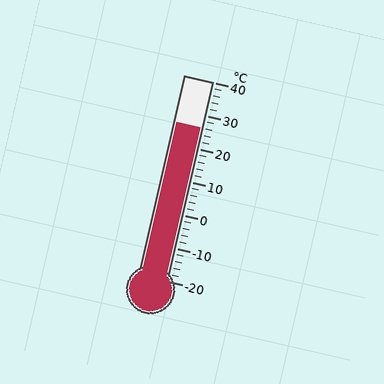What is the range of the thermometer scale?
The thermometer scale ranges from -20°C to 40°C.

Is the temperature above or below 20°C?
The temperature is above 20°C.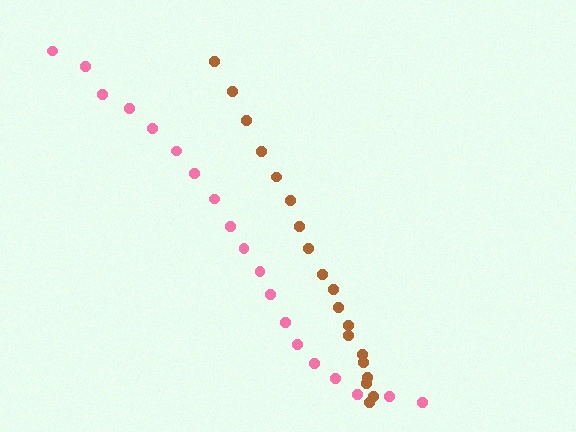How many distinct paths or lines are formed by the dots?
There are 2 distinct paths.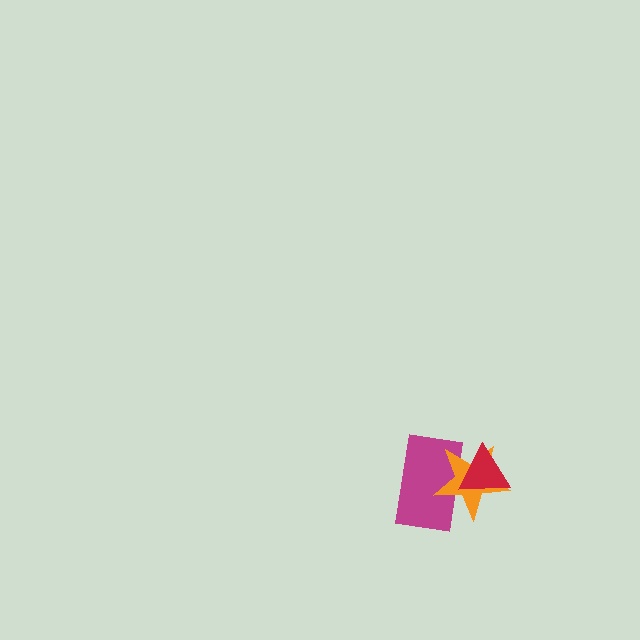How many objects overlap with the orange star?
2 objects overlap with the orange star.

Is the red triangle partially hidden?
No, no other shape covers it.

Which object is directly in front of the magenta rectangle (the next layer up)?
The orange star is directly in front of the magenta rectangle.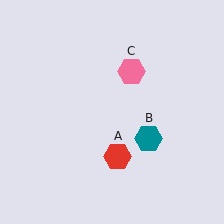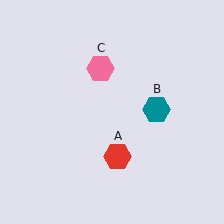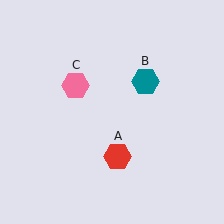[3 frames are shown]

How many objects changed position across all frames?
2 objects changed position: teal hexagon (object B), pink hexagon (object C).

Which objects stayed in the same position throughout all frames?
Red hexagon (object A) remained stationary.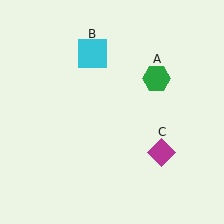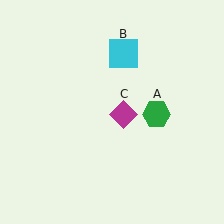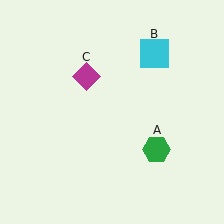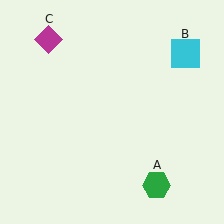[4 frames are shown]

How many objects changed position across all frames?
3 objects changed position: green hexagon (object A), cyan square (object B), magenta diamond (object C).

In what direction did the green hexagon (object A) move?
The green hexagon (object A) moved down.